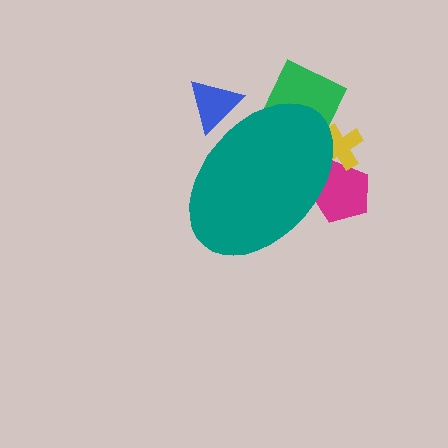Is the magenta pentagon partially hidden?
Yes, the magenta pentagon is partially hidden behind the teal ellipse.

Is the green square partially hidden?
Yes, the green square is partially hidden behind the teal ellipse.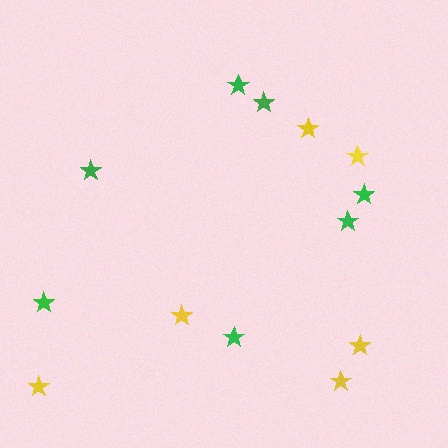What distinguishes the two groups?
There are 2 groups: one group of green stars (7) and one group of yellow stars (6).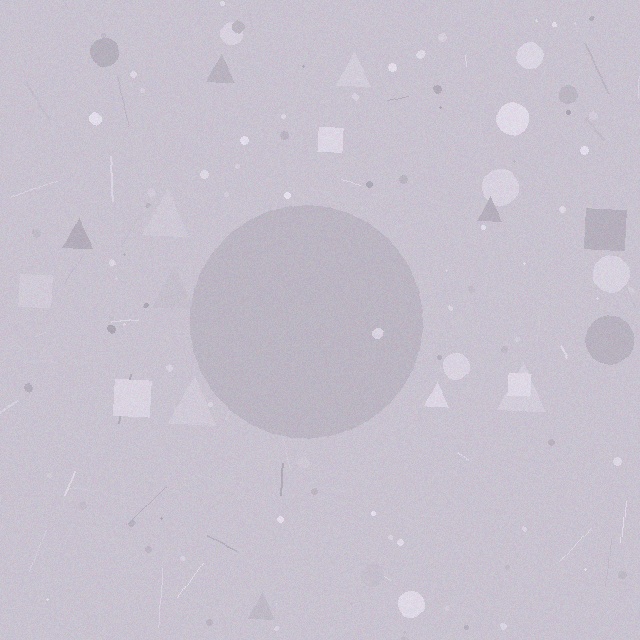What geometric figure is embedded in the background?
A circle is embedded in the background.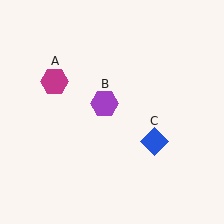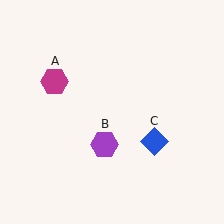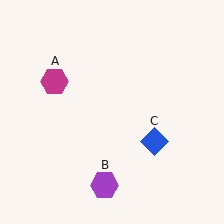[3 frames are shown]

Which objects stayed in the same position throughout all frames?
Magenta hexagon (object A) and blue diamond (object C) remained stationary.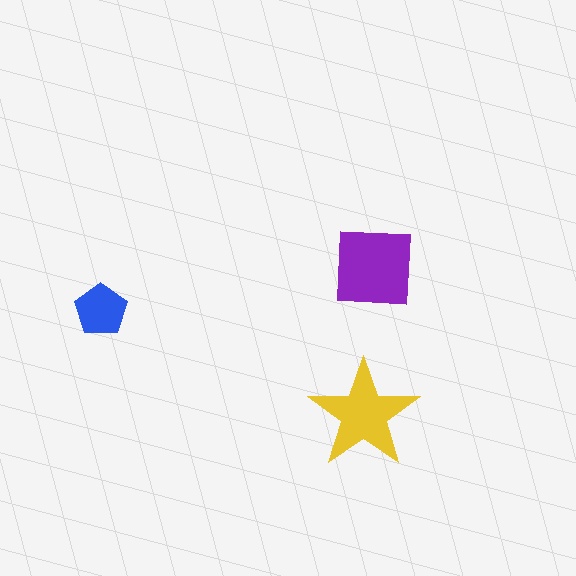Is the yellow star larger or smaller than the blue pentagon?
Larger.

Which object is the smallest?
The blue pentagon.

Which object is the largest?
The purple square.